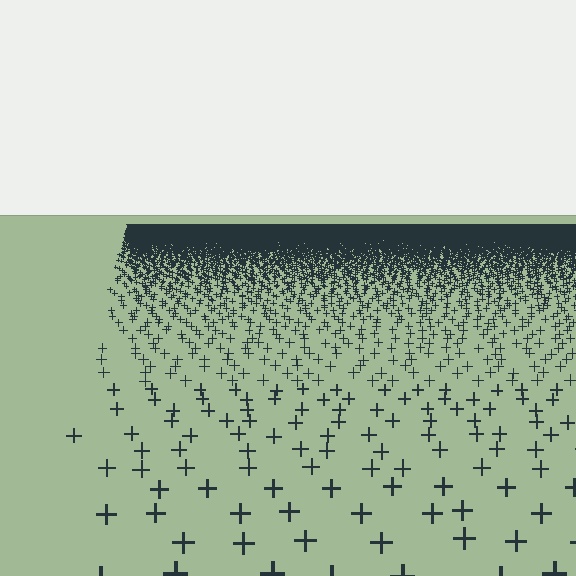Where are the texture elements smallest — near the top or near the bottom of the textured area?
Near the top.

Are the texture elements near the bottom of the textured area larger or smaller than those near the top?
Larger. Near the bottom, elements are closer to the viewer and appear at a bigger on-screen size.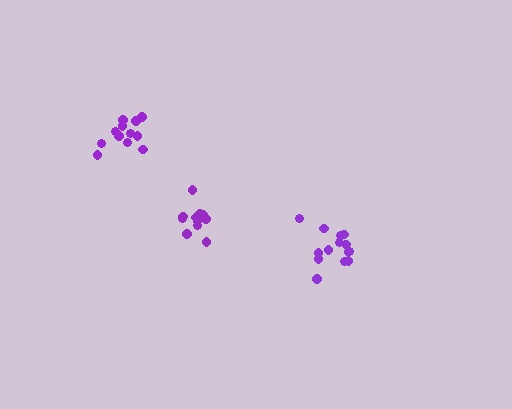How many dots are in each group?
Group 1: 12 dots, Group 2: 12 dots, Group 3: 14 dots (38 total).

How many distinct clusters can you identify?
There are 3 distinct clusters.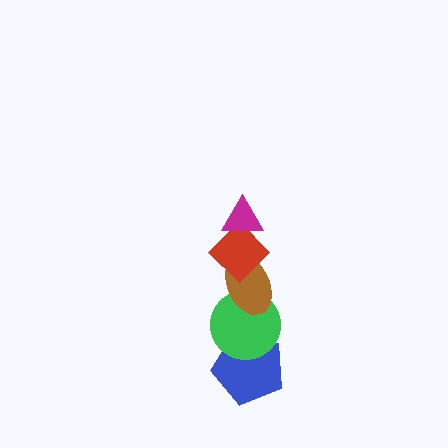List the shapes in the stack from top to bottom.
From top to bottom: the magenta triangle, the red diamond, the brown ellipse, the green circle, the blue pentagon.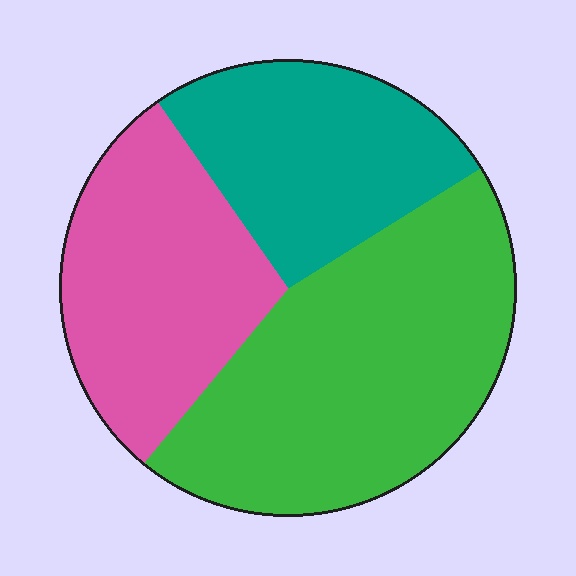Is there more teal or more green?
Green.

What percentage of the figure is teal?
Teal covers roughly 25% of the figure.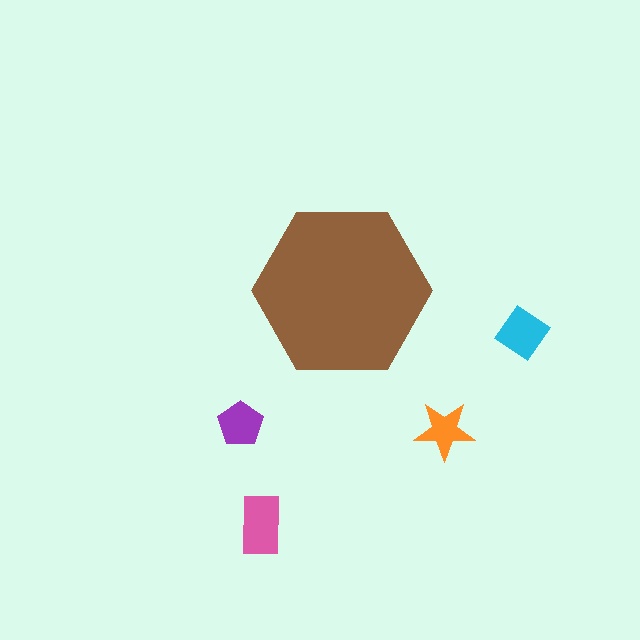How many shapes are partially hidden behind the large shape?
0 shapes are partially hidden.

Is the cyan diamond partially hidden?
No, the cyan diamond is fully visible.